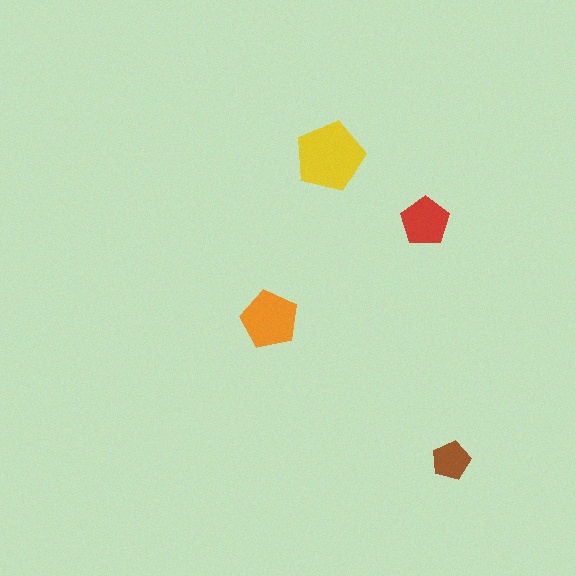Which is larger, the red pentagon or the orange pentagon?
The orange one.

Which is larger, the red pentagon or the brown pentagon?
The red one.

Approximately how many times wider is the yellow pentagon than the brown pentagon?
About 2 times wider.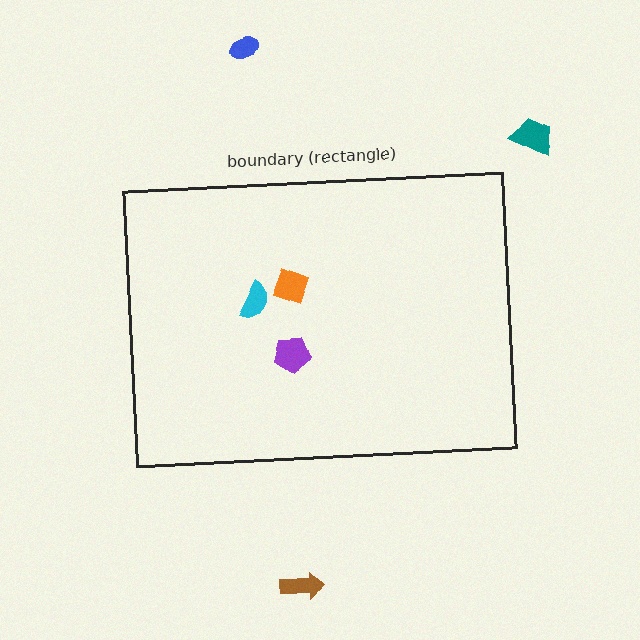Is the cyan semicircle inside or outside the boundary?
Inside.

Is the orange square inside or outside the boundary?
Inside.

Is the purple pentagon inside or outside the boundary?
Inside.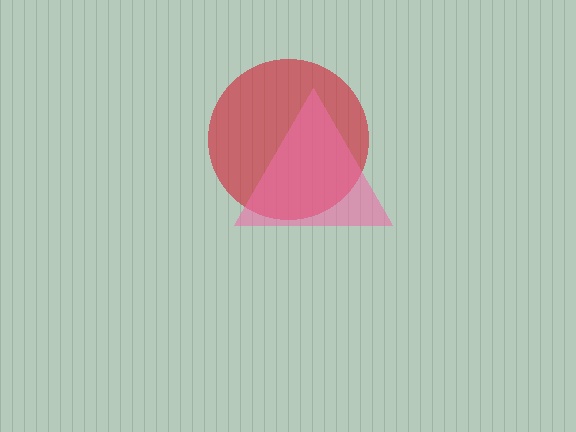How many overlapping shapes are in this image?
There are 2 overlapping shapes in the image.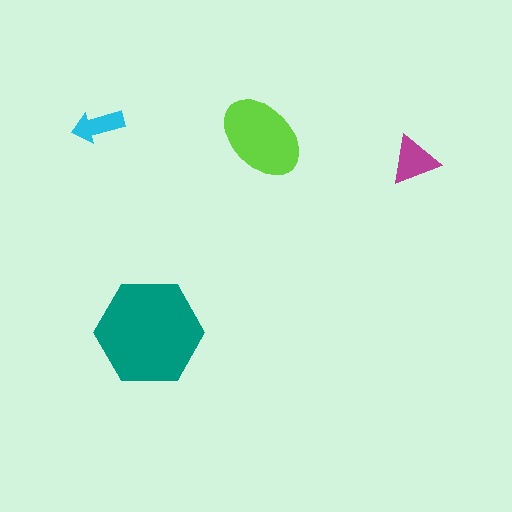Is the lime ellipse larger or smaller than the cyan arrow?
Larger.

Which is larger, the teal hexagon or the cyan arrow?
The teal hexagon.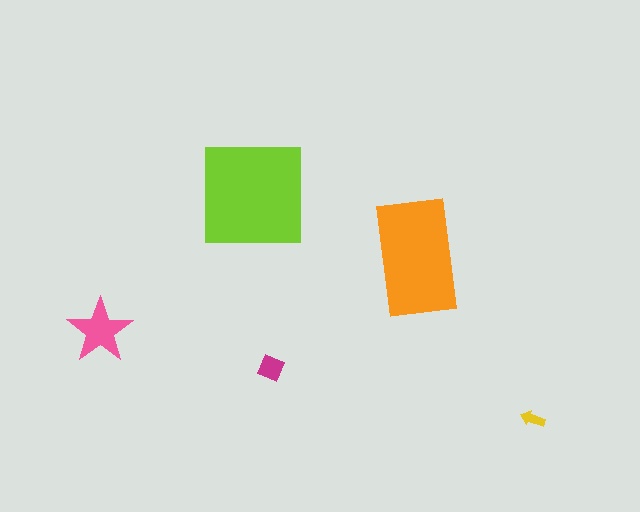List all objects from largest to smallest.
The lime square, the orange rectangle, the pink star, the magenta diamond, the yellow arrow.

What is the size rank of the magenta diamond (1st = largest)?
4th.